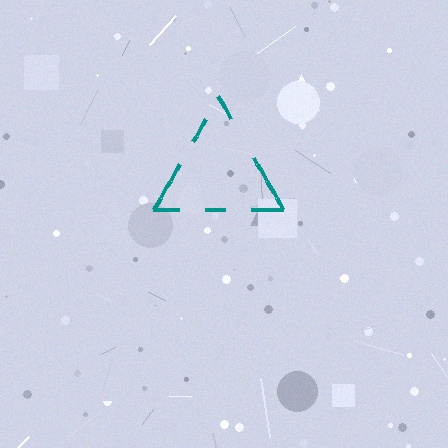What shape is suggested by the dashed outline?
The dashed outline suggests a triangle.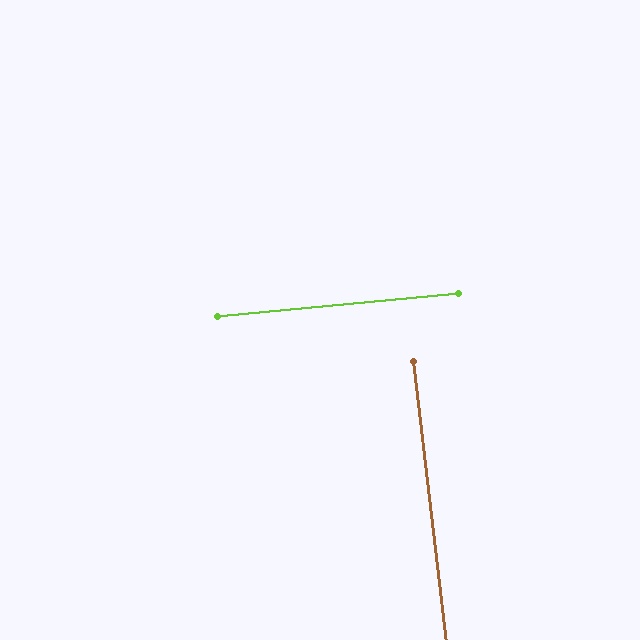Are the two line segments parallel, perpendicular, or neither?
Perpendicular — they meet at approximately 89°.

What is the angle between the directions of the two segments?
Approximately 89 degrees.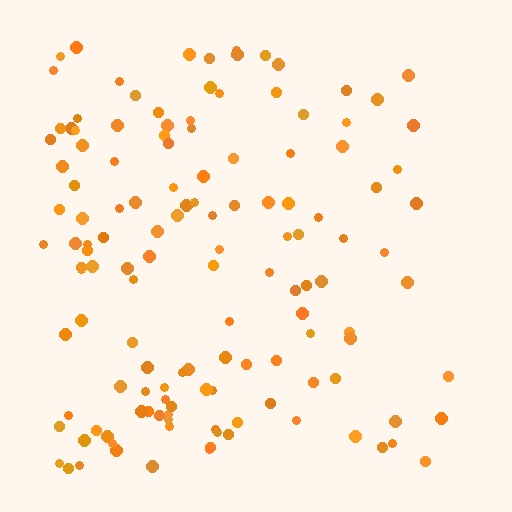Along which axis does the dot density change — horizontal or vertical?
Horizontal.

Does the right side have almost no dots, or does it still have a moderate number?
Still a moderate number, just noticeably fewer than the left.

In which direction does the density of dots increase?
From right to left, with the left side densest.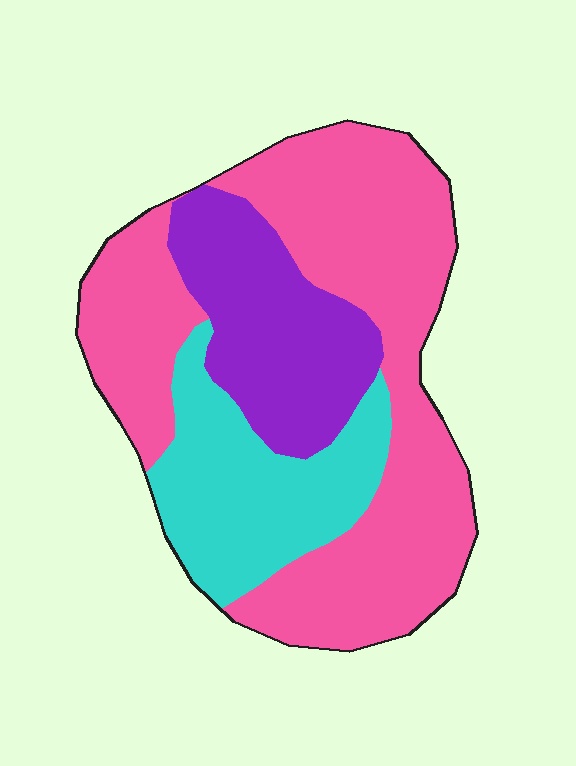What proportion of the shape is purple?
Purple takes up between a sixth and a third of the shape.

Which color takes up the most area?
Pink, at roughly 55%.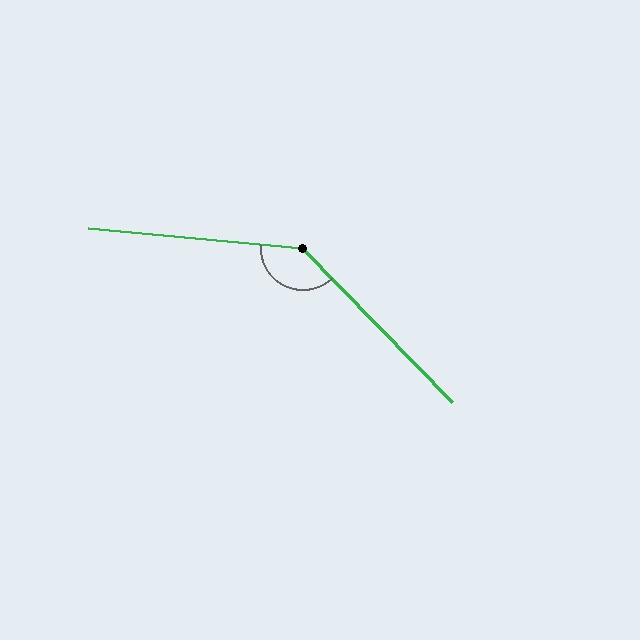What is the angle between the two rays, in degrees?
Approximately 140 degrees.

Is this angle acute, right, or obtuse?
It is obtuse.